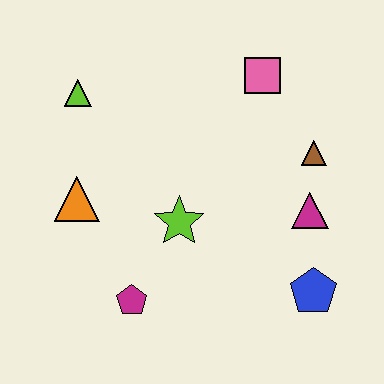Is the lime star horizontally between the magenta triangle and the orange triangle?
Yes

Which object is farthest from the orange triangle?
The blue pentagon is farthest from the orange triangle.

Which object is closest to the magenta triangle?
The brown triangle is closest to the magenta triangle.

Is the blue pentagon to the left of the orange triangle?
No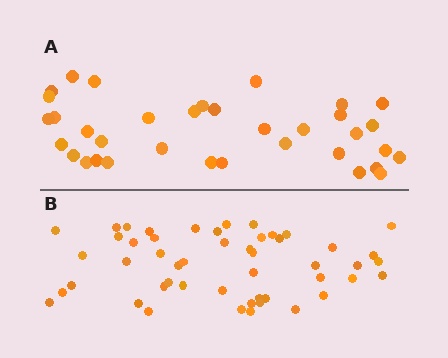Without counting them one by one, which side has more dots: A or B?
Region B (the bottom region) has more dots.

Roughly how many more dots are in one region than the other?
Region B has approximately 15 more dots than region A.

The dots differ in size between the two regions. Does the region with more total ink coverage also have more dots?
No. Region A has more total ink coverage because its dots are larger, but region B actually contains more individual dots. Total area can be misleading — the number of items is what matters here.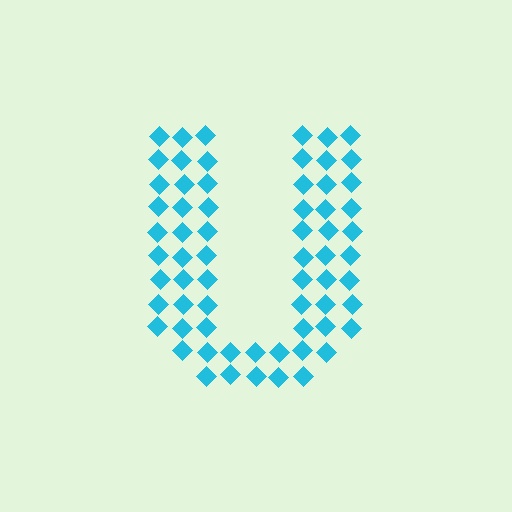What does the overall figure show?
The overall figure shows the letter U.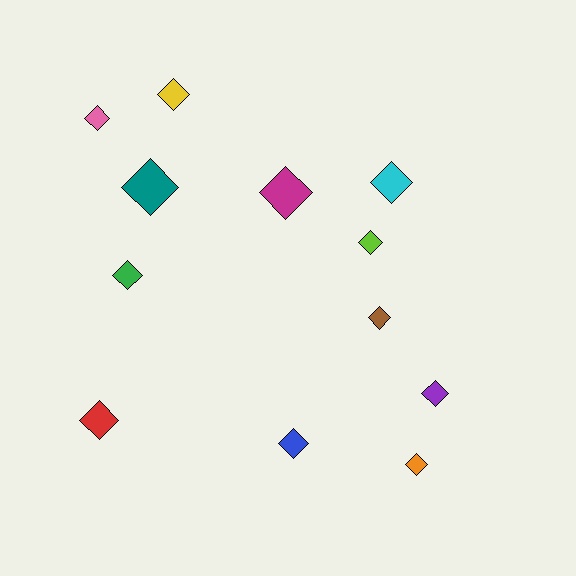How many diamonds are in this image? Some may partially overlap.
There are 12 diamonds.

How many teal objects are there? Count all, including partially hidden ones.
There is 1 teal object.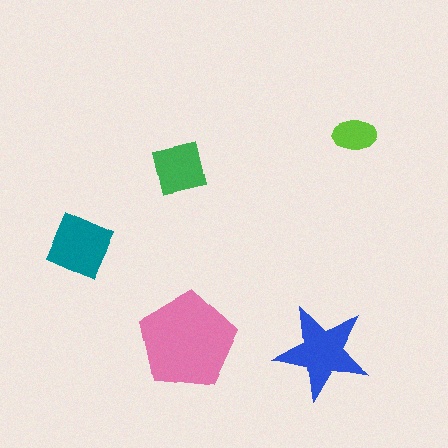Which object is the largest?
The pink pentagon.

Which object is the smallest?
The lime ellipse.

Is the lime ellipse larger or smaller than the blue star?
Smaller.